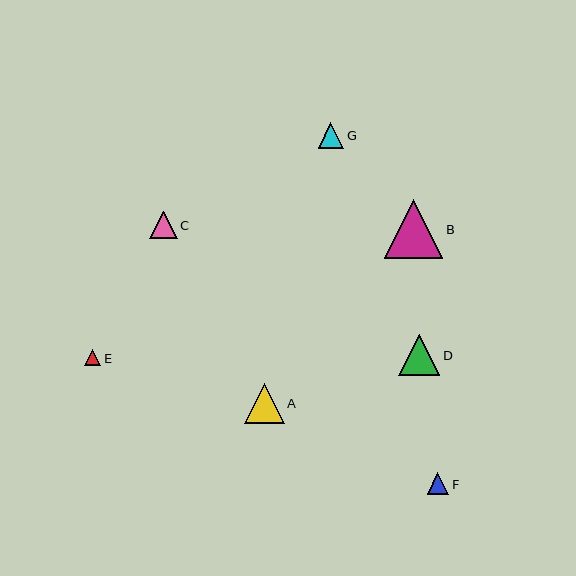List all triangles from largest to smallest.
From largest to smallest: B, D, A, C, G, F, E.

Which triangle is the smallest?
Triangle E is the smallest with a size of approximately 16 pixels.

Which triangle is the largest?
Triangle B is the largest with a size of approximately 58 pixels.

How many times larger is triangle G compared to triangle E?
Triangle G is approximately 1.6 times the size of triangle E.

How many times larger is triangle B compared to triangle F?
Triangle B is approximately 2.8 times the size of triangle F.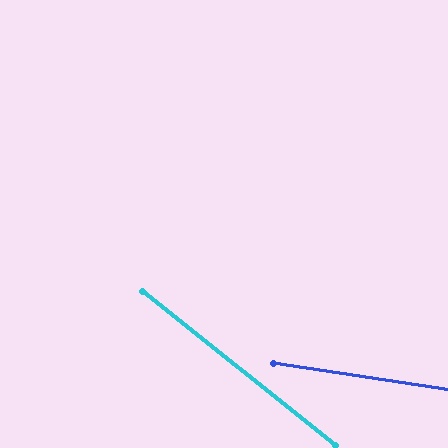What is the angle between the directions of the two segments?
Approximately 30 degrees.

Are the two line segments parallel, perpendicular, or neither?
Neither parallel nor perpendicular — they differ by about 30°.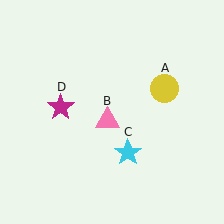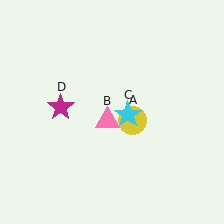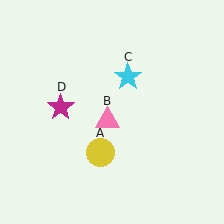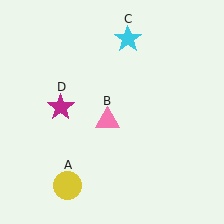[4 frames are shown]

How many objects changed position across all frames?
2 objects changed position: yellow circle (object A), cyan star (object C).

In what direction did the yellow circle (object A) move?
The yellow circle (object A) moved down and to the left.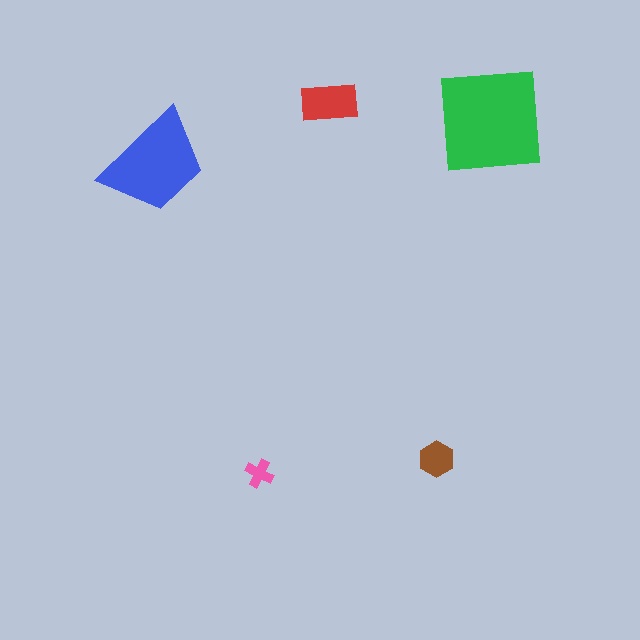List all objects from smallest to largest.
The pink cross, the brown hexagon, the red rectangle, the blue trapezoid, the green square.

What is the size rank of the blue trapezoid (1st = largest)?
2nd.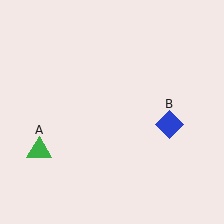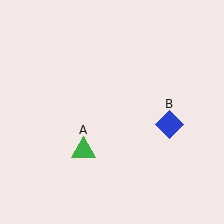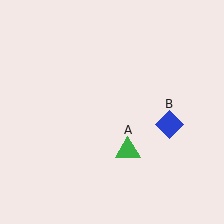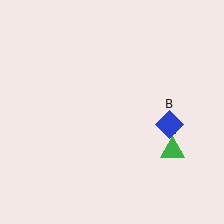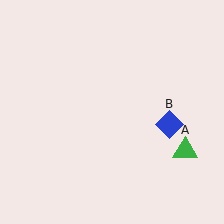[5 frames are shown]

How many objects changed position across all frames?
1 object changed position: green triangle (object A).